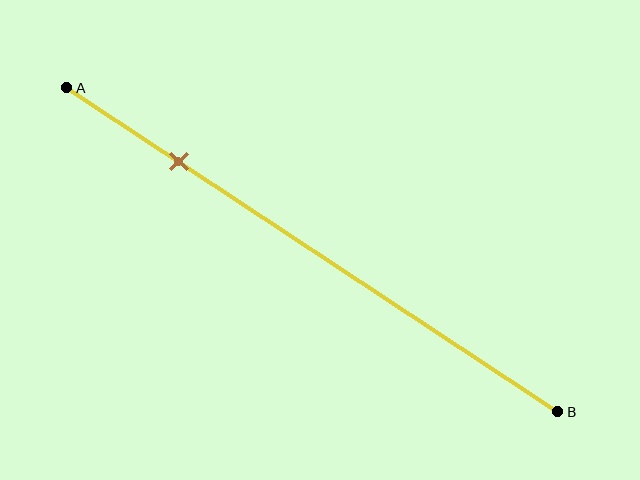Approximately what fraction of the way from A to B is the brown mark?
The brown mark is approximately 25% of the way from A to B.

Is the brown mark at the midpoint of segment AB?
No, the mark is at about 25% from A, not at the 50% midpoint.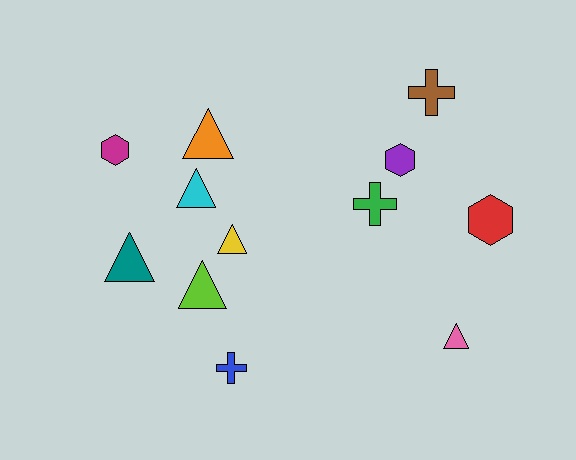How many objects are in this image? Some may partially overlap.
There are 12 objects.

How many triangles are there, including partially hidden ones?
There are 6 triangles.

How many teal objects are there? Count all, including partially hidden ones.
There is 1 teal object.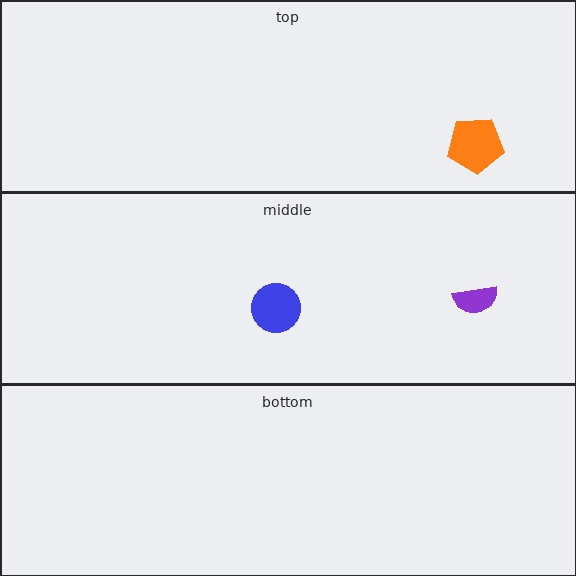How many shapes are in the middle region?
2.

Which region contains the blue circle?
The middle region.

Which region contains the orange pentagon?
The top region.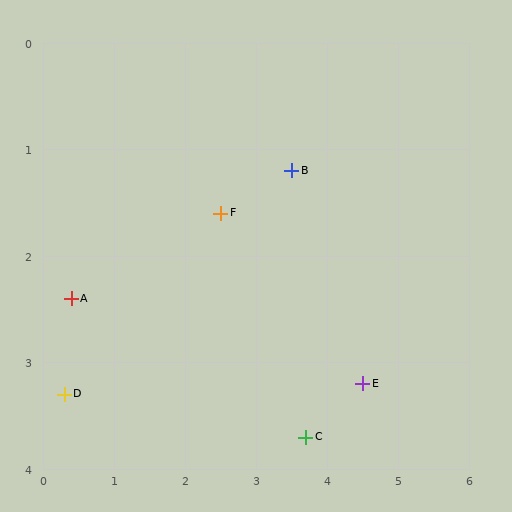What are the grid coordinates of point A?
Point A is at approximately (0.4, 2.4).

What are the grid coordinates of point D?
Point D is at approximately (0.3, 3.3).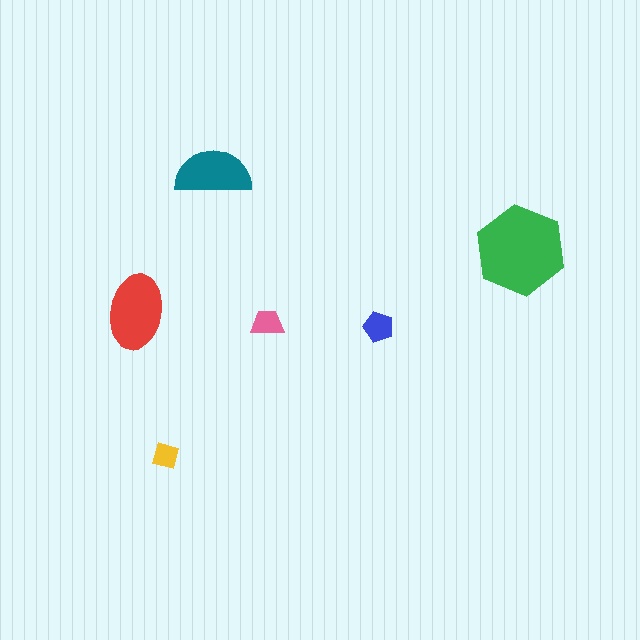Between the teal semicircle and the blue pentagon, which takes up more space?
The teal semicircle.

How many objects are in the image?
There are 6 objects in the image.